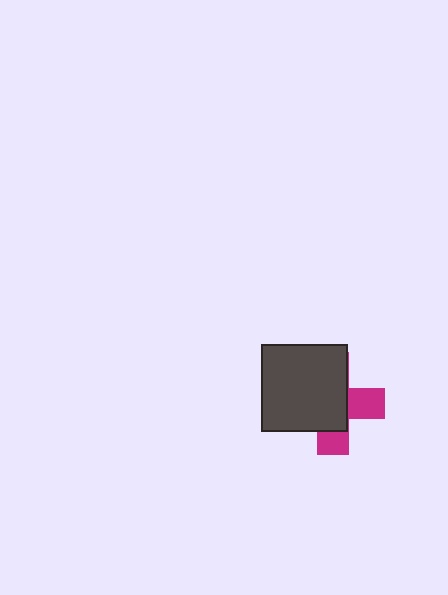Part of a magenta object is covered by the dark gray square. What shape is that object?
It is a cross.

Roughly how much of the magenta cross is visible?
A small part of it is visible (roughly 37%).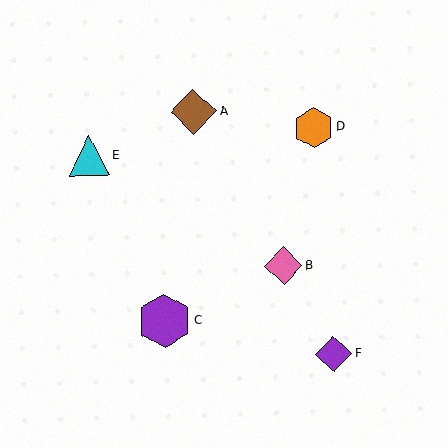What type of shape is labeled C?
Shape C is a purple hexagon.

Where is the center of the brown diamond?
The center of the brown diamond is at (194, 112).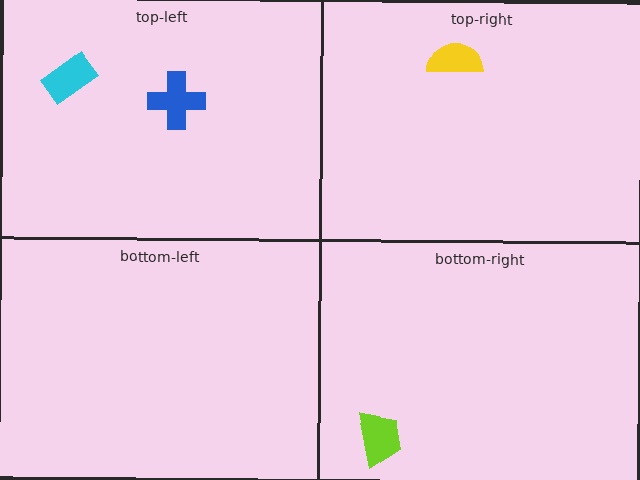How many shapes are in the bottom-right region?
1.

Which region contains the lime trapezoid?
The bottom-right region.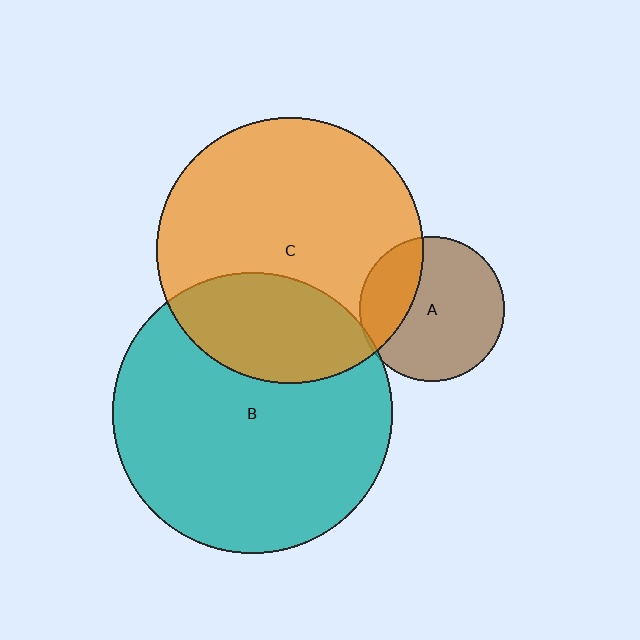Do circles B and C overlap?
Yes.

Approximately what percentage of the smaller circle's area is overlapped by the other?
Approximately 30%.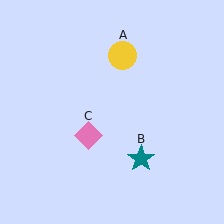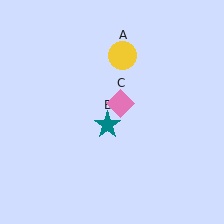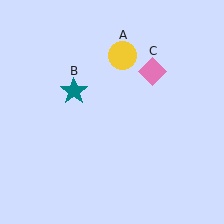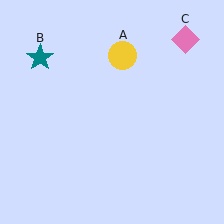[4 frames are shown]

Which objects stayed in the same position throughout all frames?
Yellow circle (object A) remained stationary.